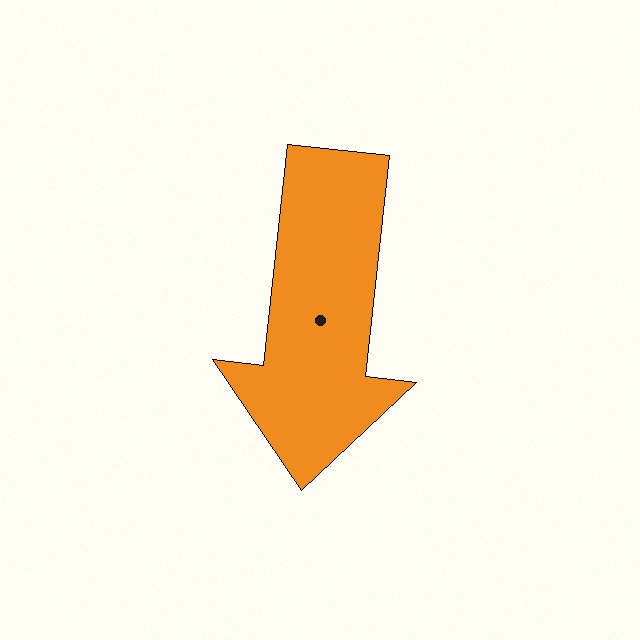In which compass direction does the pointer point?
South.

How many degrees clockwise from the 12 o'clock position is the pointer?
Approximately 186 degrees.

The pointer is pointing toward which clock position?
Roughly 6 o'clock.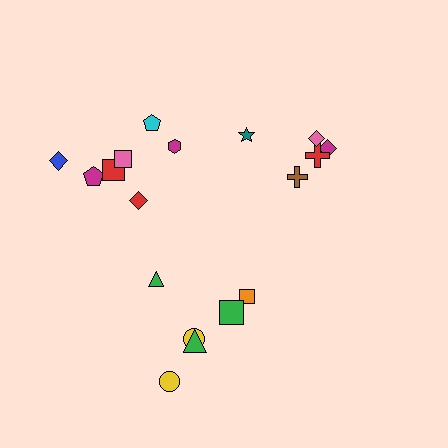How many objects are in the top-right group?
There are 5 objects.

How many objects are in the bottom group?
There are 6 objects.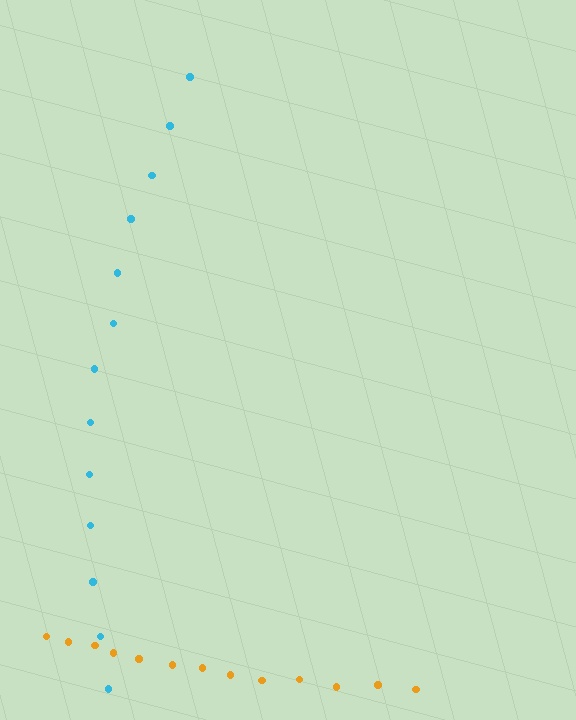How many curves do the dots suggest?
There are 2 distinct paths.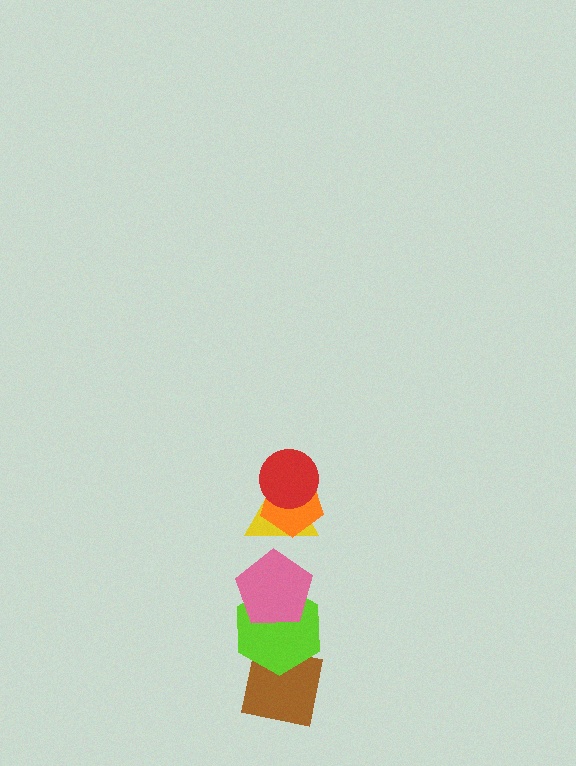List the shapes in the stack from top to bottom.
From top to bottom: the red circle, the orange pentagon, the yellow triangle, the pink pentagon, the lime hexagon, the brown square.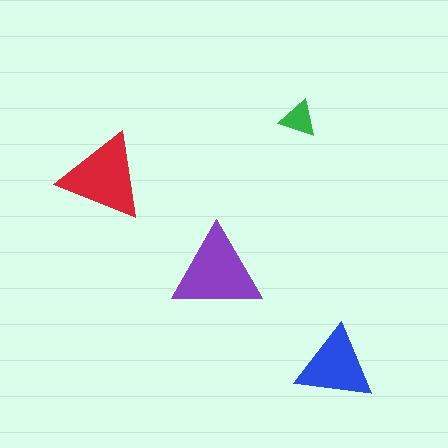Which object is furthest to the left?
The red triangle is leftmost.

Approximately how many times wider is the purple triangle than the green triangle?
About 2.5 times wider.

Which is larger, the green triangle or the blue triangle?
The blue one.